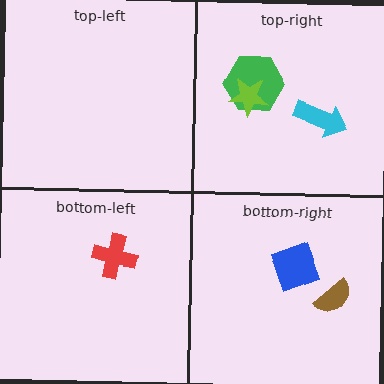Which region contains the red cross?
The bottom-left region.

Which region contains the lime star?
The top-right region.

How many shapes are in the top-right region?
3.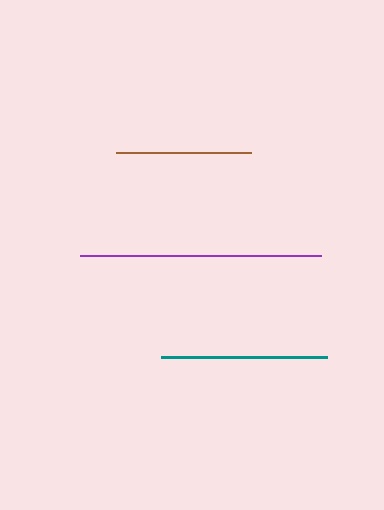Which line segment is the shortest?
The brown line is the shortest at approximately 135 pixels.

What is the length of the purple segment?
The purple segment is approximately 240 pixels long.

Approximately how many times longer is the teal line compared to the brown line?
The teal line is approximately 1.2 times the length of the brown line.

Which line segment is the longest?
The purple line is the longest at approximately 240 pixels.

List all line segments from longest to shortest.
From longest to shortest: purple, teal, brown.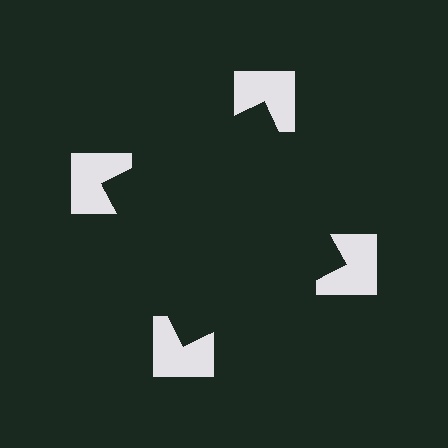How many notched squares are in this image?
There are 4 — one at each vertex of the illusory square.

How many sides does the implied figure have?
4 sides.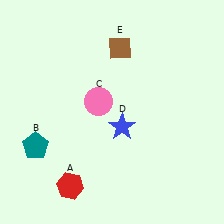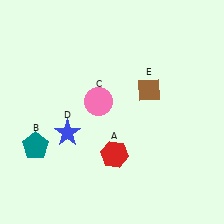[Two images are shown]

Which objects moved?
The objects that moved are: the red hexagon (A), the blue star (D), the brown diamond (E).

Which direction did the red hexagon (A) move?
The red hexagon (A) moved right.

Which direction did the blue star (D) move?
The blue star (D) moved left.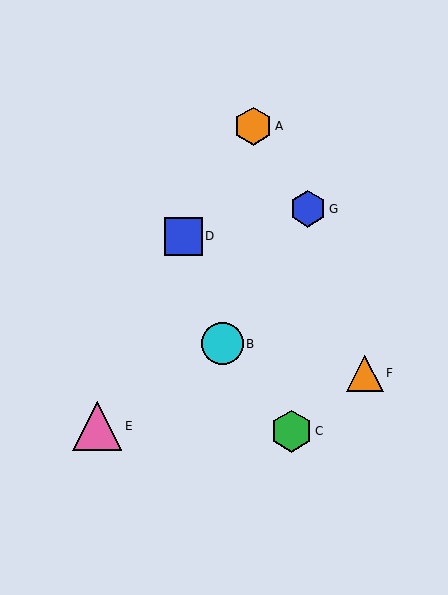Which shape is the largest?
The pink triangle (labeled E) is the largest.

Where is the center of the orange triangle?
The center of the orange triangle is at (365, 373).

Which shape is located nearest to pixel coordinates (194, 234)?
The blue square (labeled D) at (183, 236) is nearest to that location.